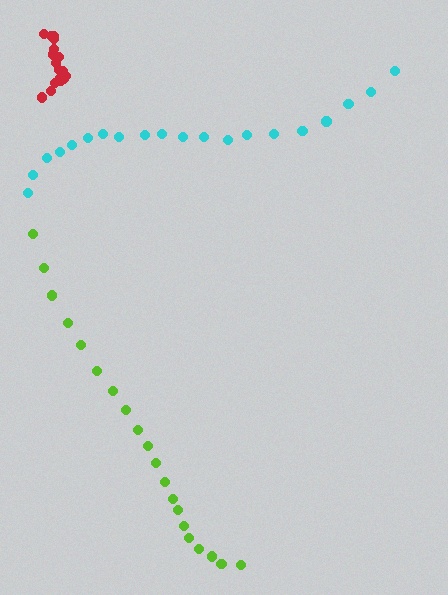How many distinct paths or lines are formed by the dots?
There are 3 distinct paths.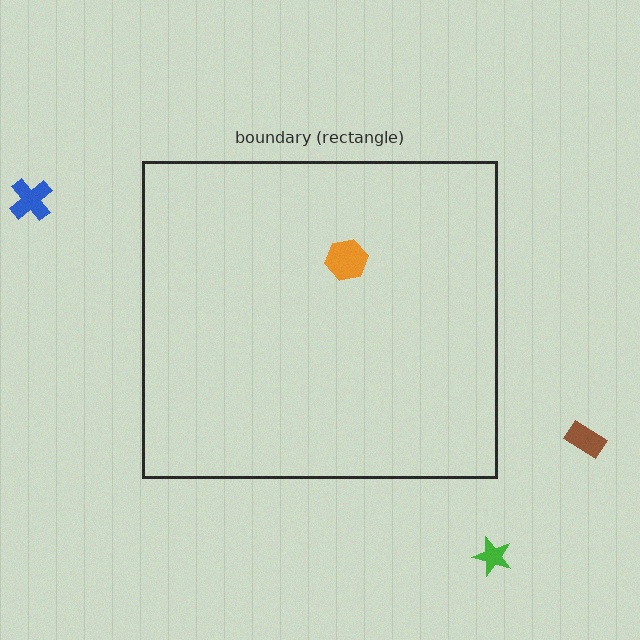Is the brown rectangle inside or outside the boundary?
Outside.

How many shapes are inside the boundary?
1 inside, 3 outside.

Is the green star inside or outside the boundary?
Outside.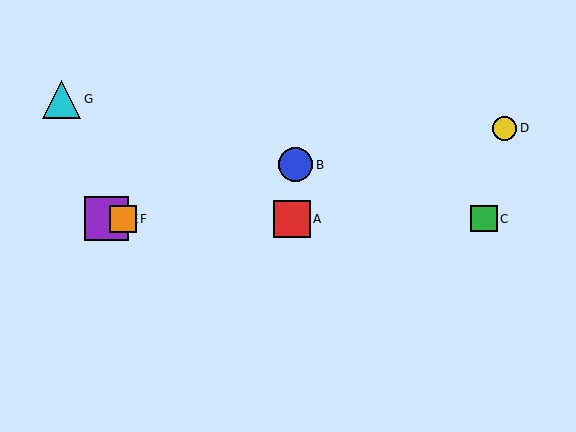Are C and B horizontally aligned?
No, C is at y≈219 and B is at y≈165.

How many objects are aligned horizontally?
4 objects (A, C, E, F) are aligned horizontally.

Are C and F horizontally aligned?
Yes, both are at y≈219.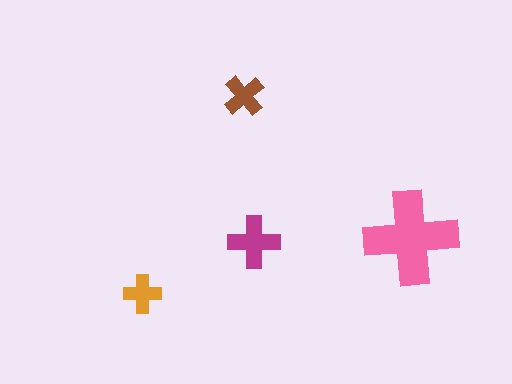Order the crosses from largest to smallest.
the pink one, the magenta one, the brown one, the orange one.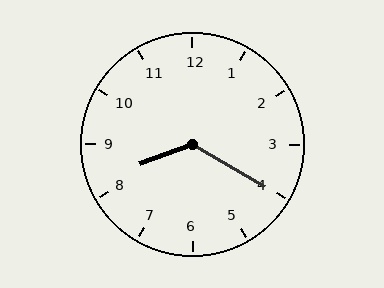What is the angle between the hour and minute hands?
Approximately 130 degrees.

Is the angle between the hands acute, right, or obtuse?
It is obtuse.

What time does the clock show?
8:20.